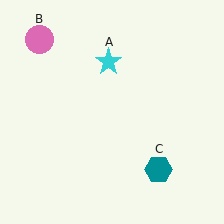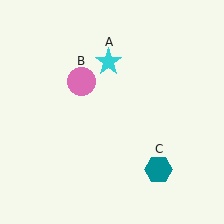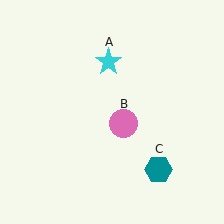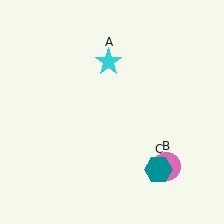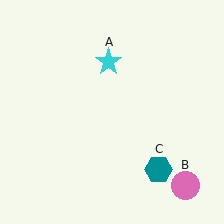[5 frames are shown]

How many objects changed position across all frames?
1 object changed position: pink circle (object B).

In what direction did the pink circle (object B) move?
The pink circle (object B) moved down and to the right.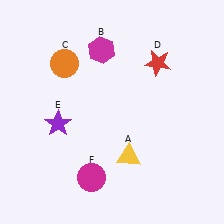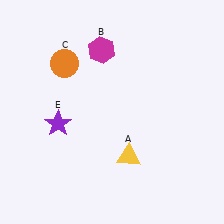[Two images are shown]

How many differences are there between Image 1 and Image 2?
There are 2 differences between the two images.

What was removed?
The red star (D), the magenta circle (F) were removed in Image 2.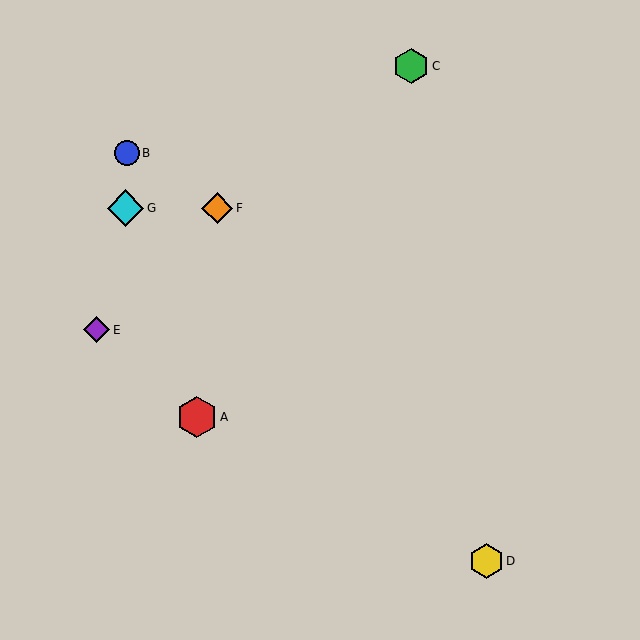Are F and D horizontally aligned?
No, F is at y≈208 and D is at y≈561.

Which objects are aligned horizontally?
Objects F, G are aligned horizontally.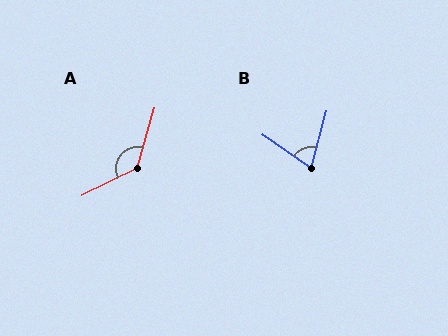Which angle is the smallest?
B, at approximately 71 degrees.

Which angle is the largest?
A, at approximately 132 degrees.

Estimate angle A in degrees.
Approximately 132 degrees.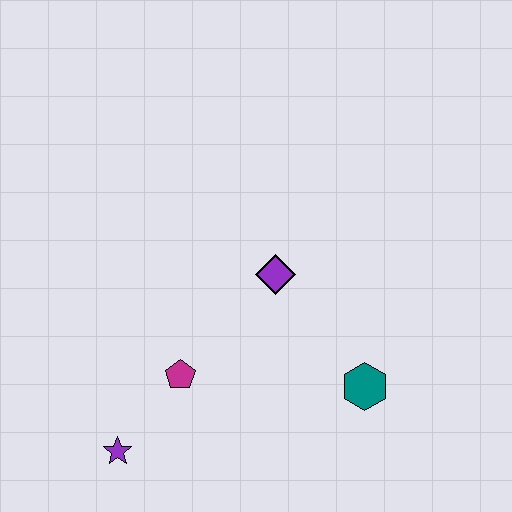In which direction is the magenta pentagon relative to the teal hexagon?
The magenta pentagon is to the left of the teal hexagon.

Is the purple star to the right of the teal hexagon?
No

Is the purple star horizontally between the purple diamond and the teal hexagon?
No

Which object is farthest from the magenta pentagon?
The teal hexagon is farthest from the magenta pentagon.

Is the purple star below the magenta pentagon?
Yes